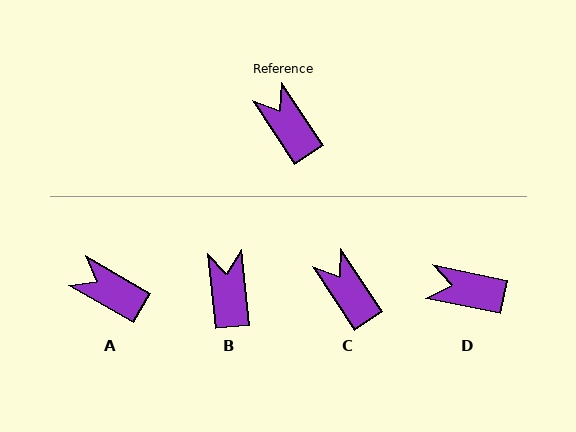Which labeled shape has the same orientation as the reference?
C.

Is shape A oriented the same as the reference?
No, it is off by about 27 degrees.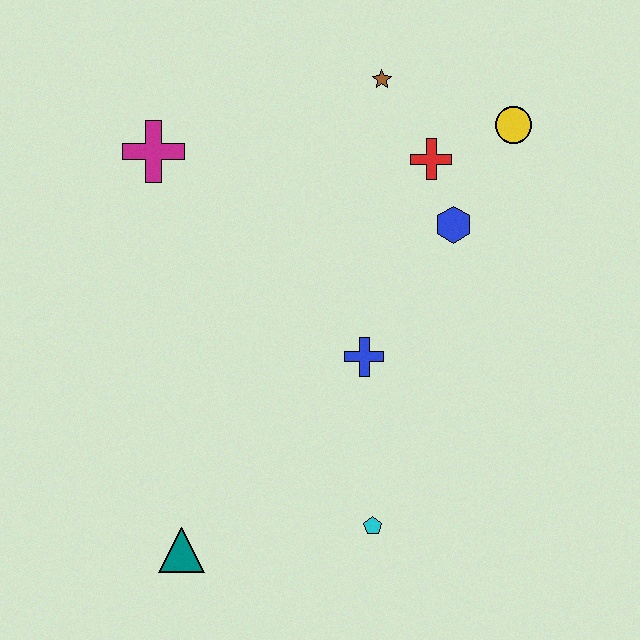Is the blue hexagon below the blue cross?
No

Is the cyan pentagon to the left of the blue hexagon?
Yes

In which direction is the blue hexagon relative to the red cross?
The blue hexagon is below the red cross.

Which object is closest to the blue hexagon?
The red cross is closest to the blue hexagon.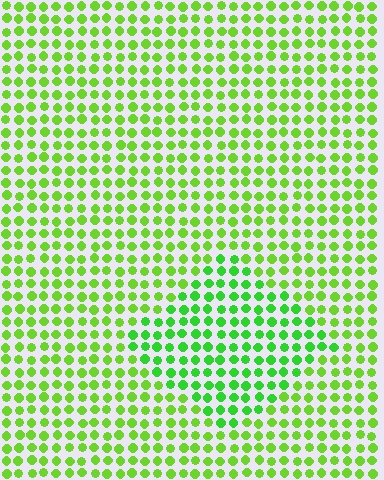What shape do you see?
I see a diamond.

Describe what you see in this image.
The image is filled with small lime elements in a uniform arrangement. A diamond-shaped region is visible where the elements are tinted to a slightly different hue, forming a subtle color boundary.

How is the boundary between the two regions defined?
The boundary is defined purely by a slight shift in hue (about 23 degrees). Spacing, size, and orientation are identical on both sides.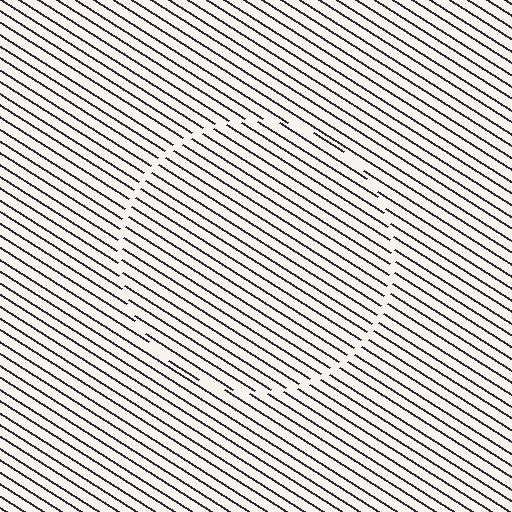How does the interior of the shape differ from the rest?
The interior of the shape contains the same grating, shifted by half a period — the contour is defined by the phase discontinuity where line-ends from the inner and outer gratings abut.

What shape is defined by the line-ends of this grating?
An illusory circle. The interior of the shape contains the same grating, shifted by half a period — the contour is defined by the phase discontinuity where line-ends from the inner and outer gratings abut.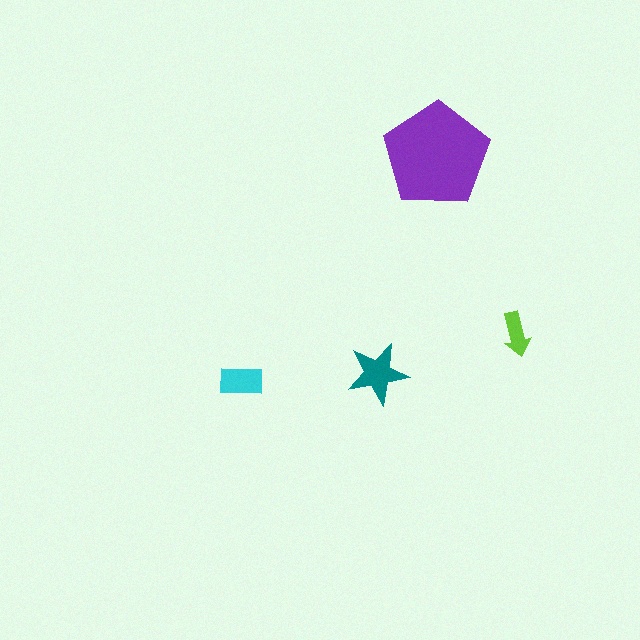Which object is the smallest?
The lime arrow.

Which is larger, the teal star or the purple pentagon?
The purple pentagon.